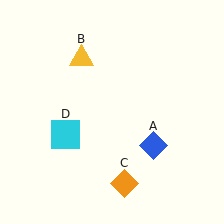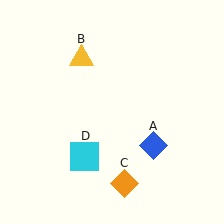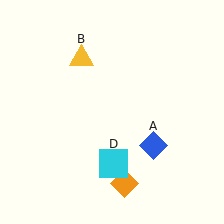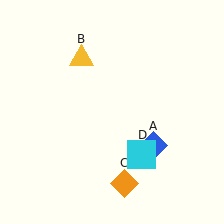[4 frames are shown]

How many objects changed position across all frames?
1 object changed position: cyan square (object D).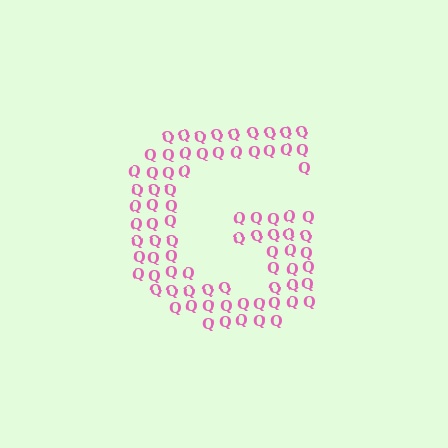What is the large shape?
The large shape is the letter G.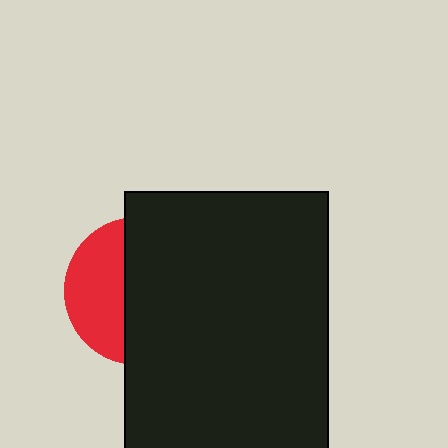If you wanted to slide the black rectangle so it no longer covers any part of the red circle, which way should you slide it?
Slide it right — that is the most direct way to separate the two shapes.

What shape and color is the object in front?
The object in front is a black rectangle.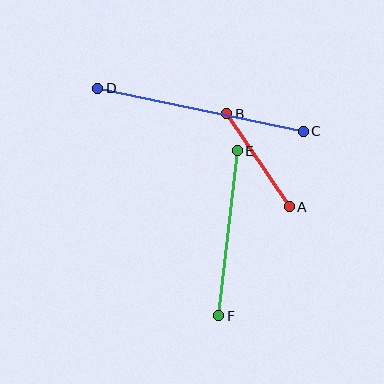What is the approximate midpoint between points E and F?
The midpoint is at approximately (228, 233) pixels.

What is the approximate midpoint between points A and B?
The midpoint is at approximately (258, 160) pixels.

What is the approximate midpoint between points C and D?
The midpoint is at approximately (200, 110) pixels.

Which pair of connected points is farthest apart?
Points C and D are farthest apart.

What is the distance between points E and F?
The distance is approximately 166 pixels.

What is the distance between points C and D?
The distance is approximately 210 pixels.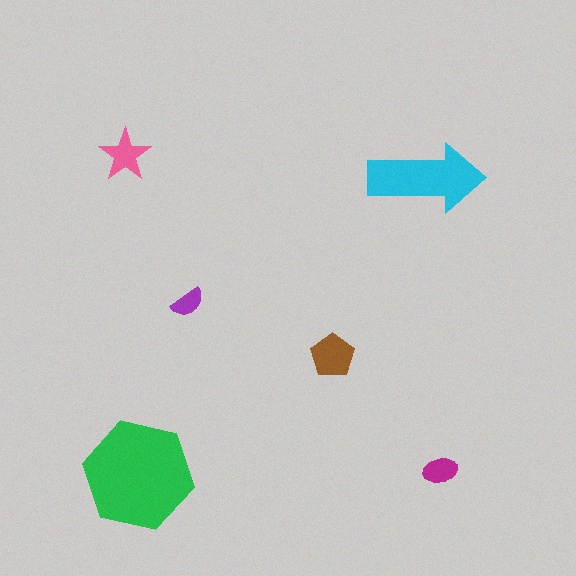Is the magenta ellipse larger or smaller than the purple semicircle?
Larger.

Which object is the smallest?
The purple semicircle.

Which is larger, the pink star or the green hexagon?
The green hexagon.